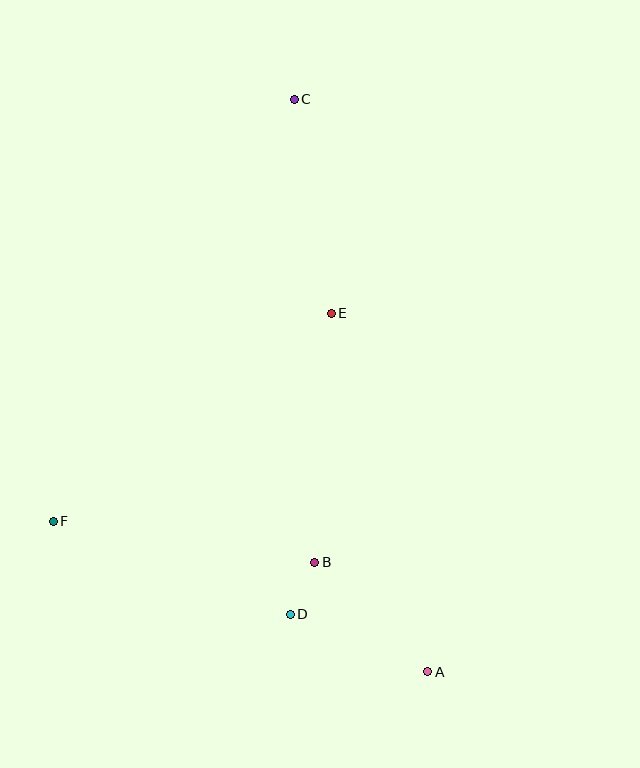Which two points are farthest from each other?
Points A and C are farthest from each other.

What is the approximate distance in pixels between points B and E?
The distance between B and E is approximately 249 pixels.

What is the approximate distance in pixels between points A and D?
The distance between A and D is approximately 149 pixels.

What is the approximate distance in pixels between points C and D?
The distance between C and D is approximately 515 pixels.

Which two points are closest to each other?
Points B and D are closest to each other.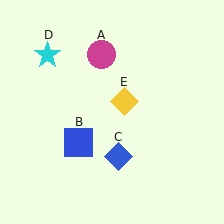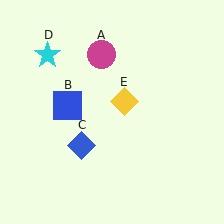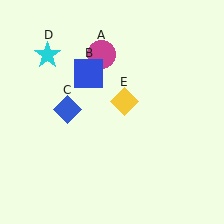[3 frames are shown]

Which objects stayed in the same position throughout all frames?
Magenta circle (object A) and cyan star (object D) and yellow diamond (object E) remained stationary.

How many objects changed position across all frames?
2 objects changed position: blue square (object B), blue diamond (object C).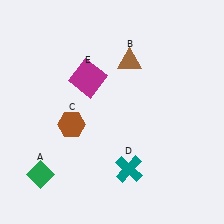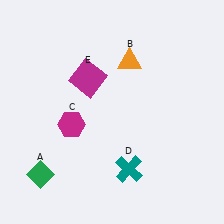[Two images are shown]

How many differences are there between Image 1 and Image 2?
There are 2 differences between the two images.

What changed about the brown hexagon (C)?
In Image 1, C is brown. In Image 2, it changed to magenta.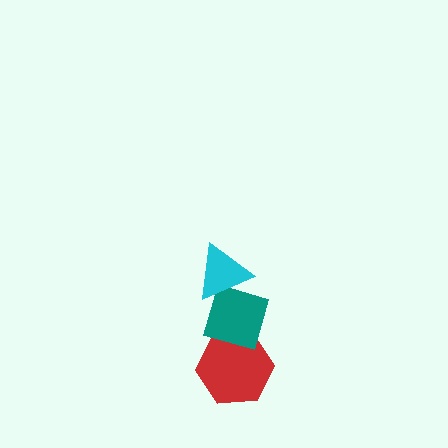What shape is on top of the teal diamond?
The cyan triangle is on top of the teal diamond.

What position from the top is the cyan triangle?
The cyan triangle is 1st from the top.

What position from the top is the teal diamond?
The teal diamond is 2nd from the top.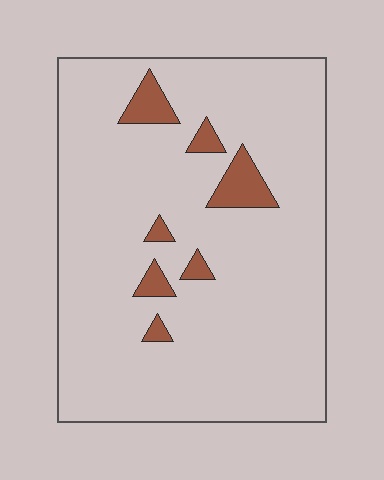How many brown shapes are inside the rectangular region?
7.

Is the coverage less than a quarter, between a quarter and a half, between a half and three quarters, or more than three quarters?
Less than a quarter.